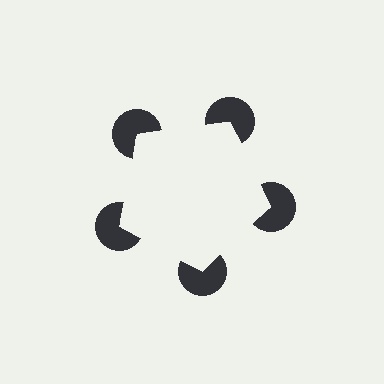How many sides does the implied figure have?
5 sides.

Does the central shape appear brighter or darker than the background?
It typically appears slightly brighter than the background, even though no actual brightness change is drawn.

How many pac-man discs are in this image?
There are 5 — one at each vertex of the illusory pentagon.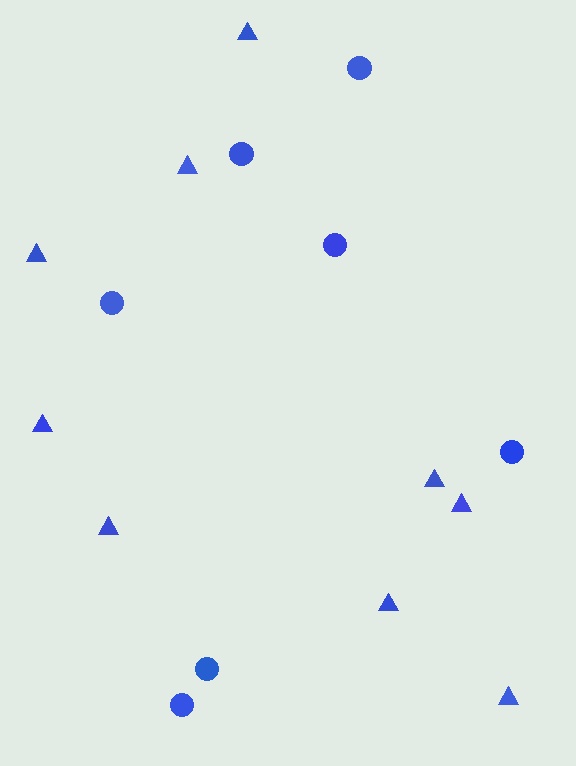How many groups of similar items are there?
There are 2 groups: one group of circles (7) and one group of triangles (9).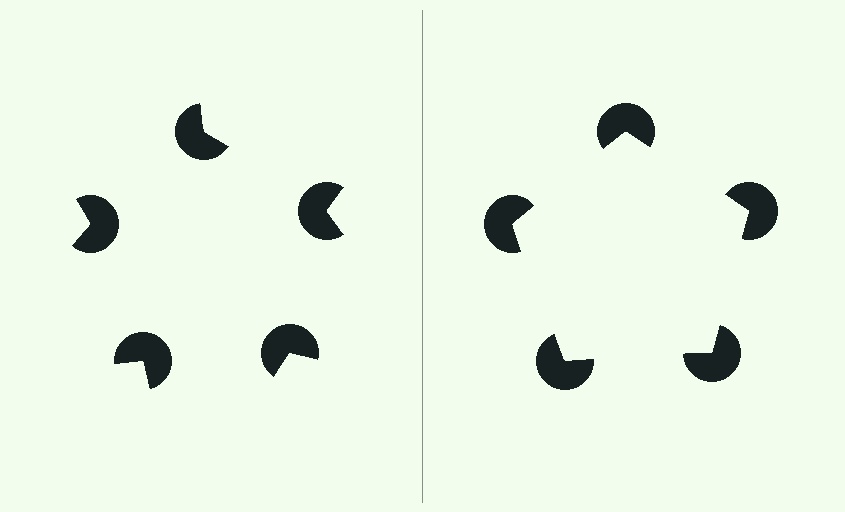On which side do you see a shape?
An illusory pentagon appears on the right side. On the left side the wedge cuts are rotated, so no coherent shape forms.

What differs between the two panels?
The pac-man discs are positioned identically on both sides; only the wedge orientations differ. On the right they align to a pentagon; on the left they are misaligned.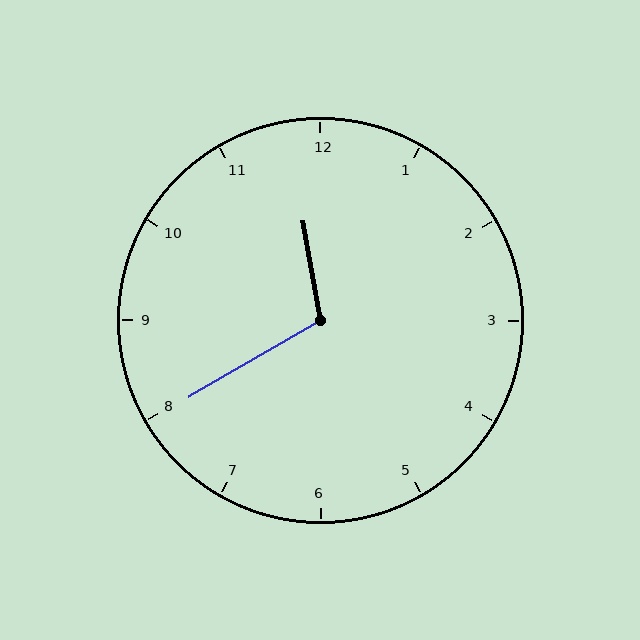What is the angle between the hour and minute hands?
Approximately 110 degrees.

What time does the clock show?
11:40.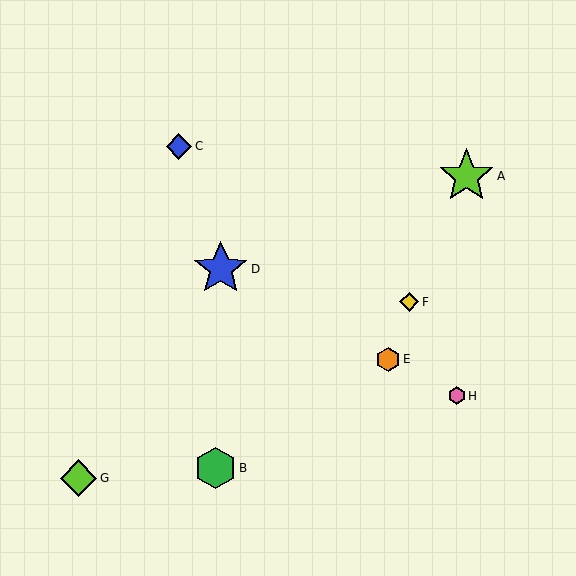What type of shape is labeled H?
Shape H is a pink hexagon.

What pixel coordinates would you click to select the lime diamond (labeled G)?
Click at (78, 478) to select the lime diamond G.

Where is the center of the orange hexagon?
The center of the orange hexagon is at (388, 359).